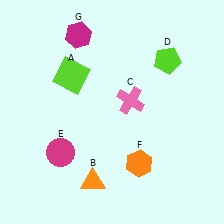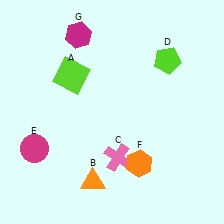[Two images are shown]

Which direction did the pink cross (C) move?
The pink cross (C) moved down.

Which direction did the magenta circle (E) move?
The magenta circle (E) moved left.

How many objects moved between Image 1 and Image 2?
2 objects moved between the two images.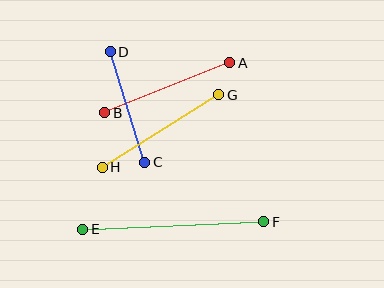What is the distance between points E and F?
The distance is approximately 181 pixels.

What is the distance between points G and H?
The distance is approximately 137 pixels.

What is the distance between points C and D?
The distance is approximately 116 pixels.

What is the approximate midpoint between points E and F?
The midpoint is at approximately (173, 225) pixels.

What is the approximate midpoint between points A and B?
The midpoint is at approximately (167, 88) pixels.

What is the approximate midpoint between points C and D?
The midpoint is at approximately (128, 107) pixels.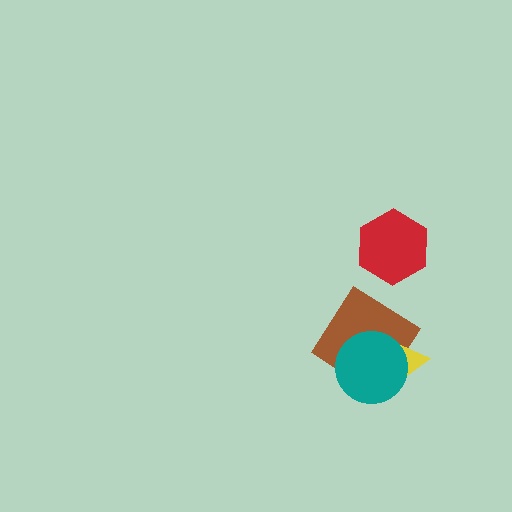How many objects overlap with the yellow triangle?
2 objects overlap with the yellow triangle.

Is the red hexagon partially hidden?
No, no other shape covers it.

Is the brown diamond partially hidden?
Yes, it is partially covered by another shape.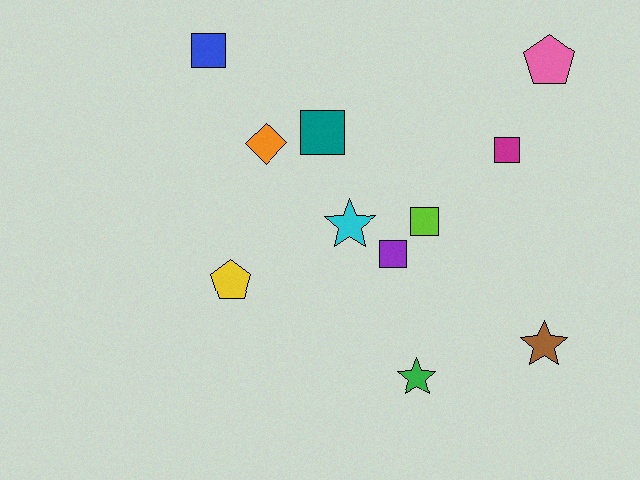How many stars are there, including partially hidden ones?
There are 3 stars.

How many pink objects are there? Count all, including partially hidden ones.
There is 1 pink object.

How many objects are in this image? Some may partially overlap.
There are 11 objects.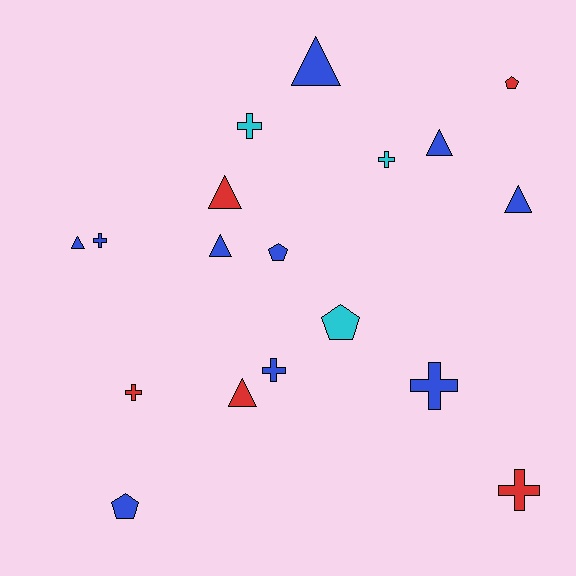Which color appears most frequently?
Blue, with 10 objects.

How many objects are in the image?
There are 18 objects.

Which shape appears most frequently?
Triangle, with 7 objects.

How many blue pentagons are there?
There are 2 blue pentagons.